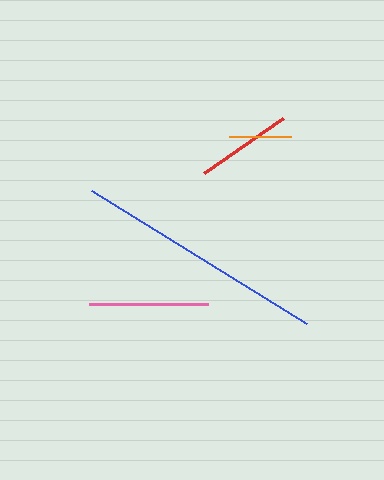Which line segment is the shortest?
The orange line is the shortest at approximately 62 pixels.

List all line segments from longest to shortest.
From longest to shortest: blue, pink, red, orange.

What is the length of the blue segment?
The blue segment is approximately 254 pixels long.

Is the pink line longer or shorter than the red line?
The pink line is longer than the red line.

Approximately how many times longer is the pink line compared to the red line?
The pink line is approximately 1.2 times the length of the red line.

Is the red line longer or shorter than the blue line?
The blue line is longer than the red line.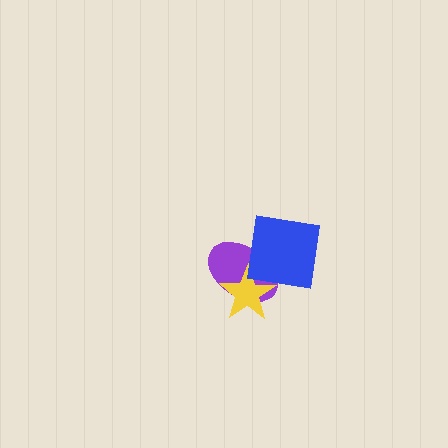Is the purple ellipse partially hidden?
Yes, it is partially covered by another shape.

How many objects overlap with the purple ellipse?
2 objects overlap with the purple ellipse.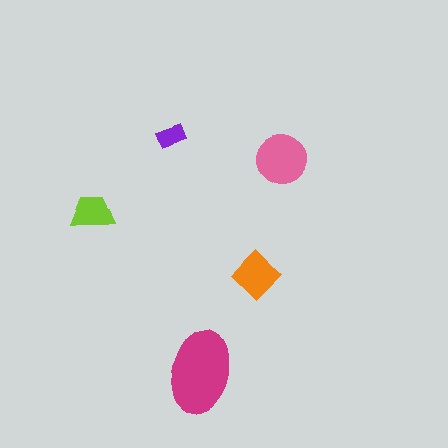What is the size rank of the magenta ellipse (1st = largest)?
1st.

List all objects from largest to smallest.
The magenta ellipse, the pink circle, the orange diamond, the lime trapezoid, the purple rectangle.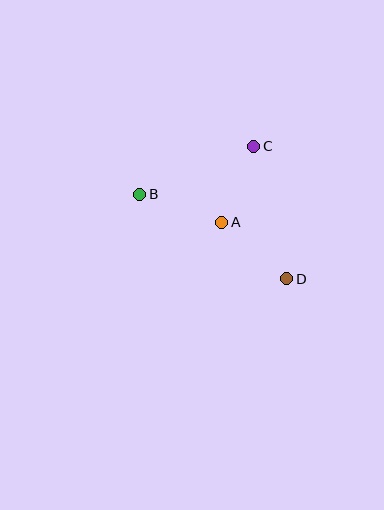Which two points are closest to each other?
Points A and C are closest to each other.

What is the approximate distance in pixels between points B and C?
The distance between B and C is approximately 124 pixels.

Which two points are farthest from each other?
Points B and D are farthest from each other.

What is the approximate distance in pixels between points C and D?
The distance between C and D is approximately 137 pixels.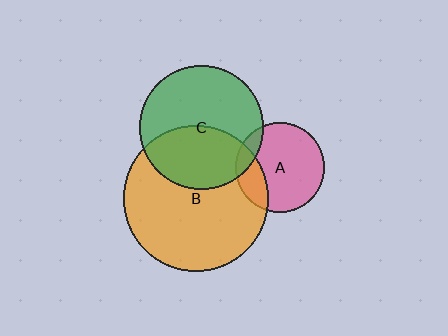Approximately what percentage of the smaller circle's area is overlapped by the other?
Approximately 25%.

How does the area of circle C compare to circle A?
Approximately 1.9 times.